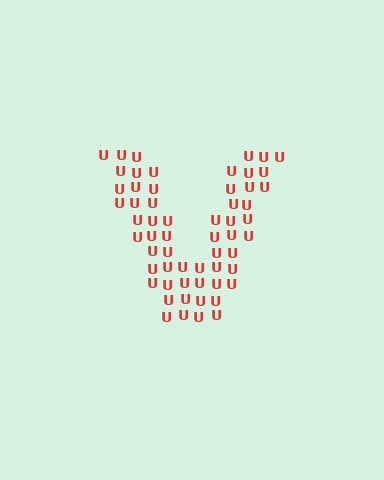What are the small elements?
The small elements are letter U's.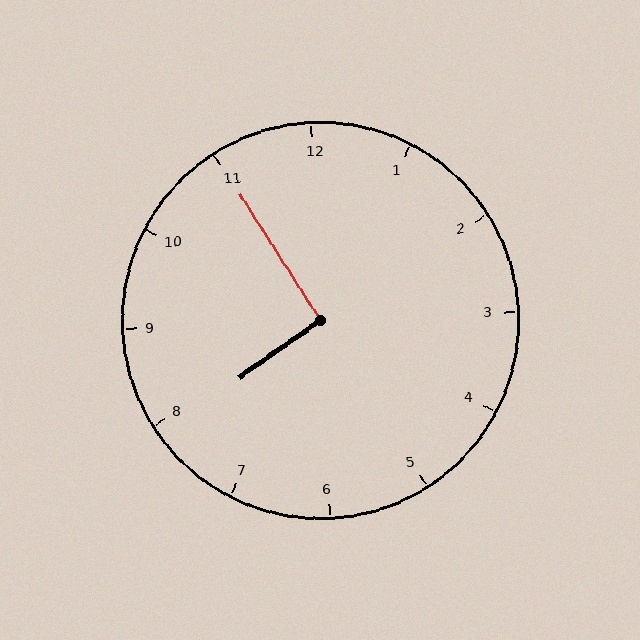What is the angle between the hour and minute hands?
Approximately 92 degrees.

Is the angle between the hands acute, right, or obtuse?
It is right.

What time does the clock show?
7:55.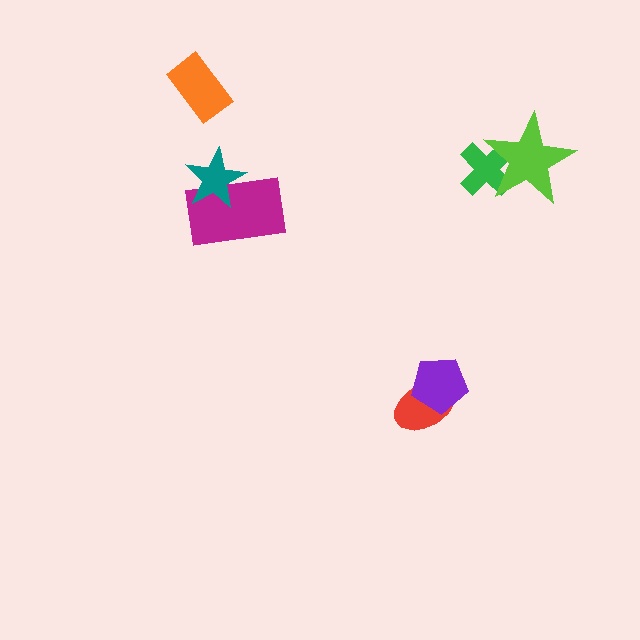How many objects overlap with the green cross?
1 object overlaps with the green cross.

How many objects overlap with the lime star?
1 object overlaps with the lime star.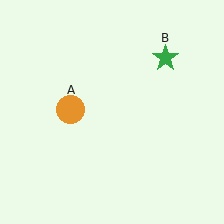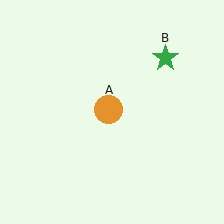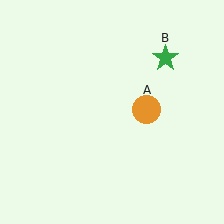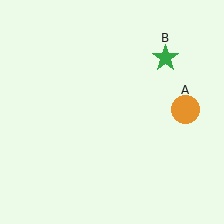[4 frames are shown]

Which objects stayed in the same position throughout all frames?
Green star (object B) remained stationary.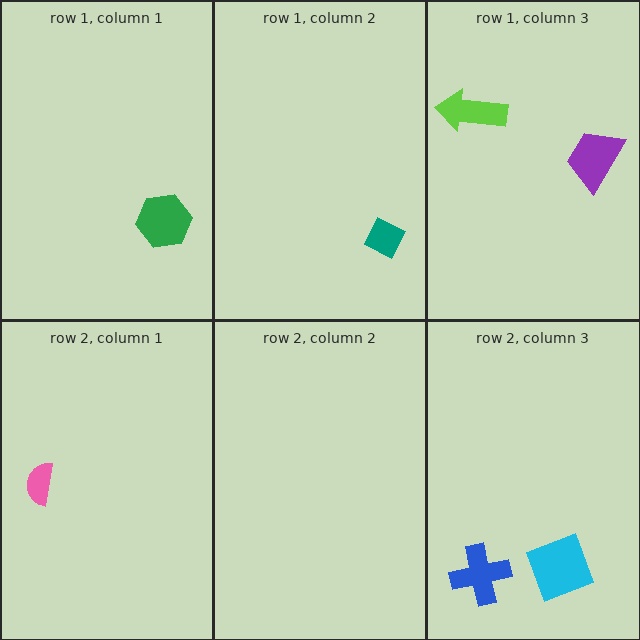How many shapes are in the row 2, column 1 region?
1.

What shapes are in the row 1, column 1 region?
The green hexagon.